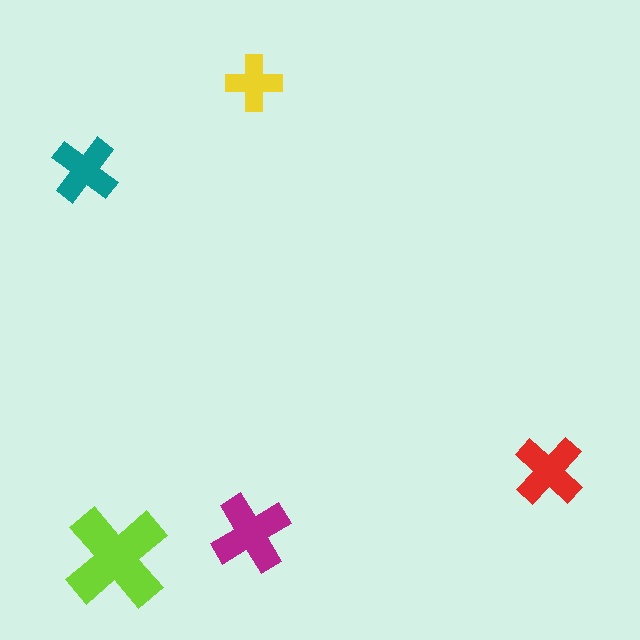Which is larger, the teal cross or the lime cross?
The lime one.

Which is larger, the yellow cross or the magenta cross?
The magenta one.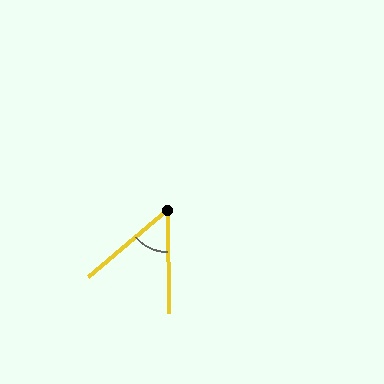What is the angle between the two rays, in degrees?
Approximately 51 degrees.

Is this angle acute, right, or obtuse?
It is acute.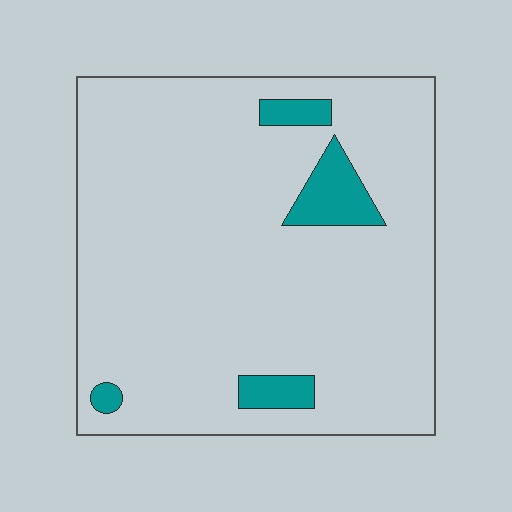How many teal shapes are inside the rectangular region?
4.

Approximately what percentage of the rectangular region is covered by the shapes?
Approximately 10%.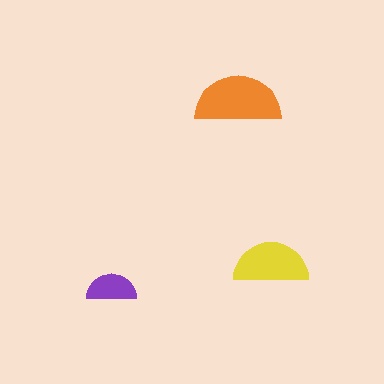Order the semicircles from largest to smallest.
the orange one, the yellow one, the purple one.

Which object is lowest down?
The purple semicircle is bottommost.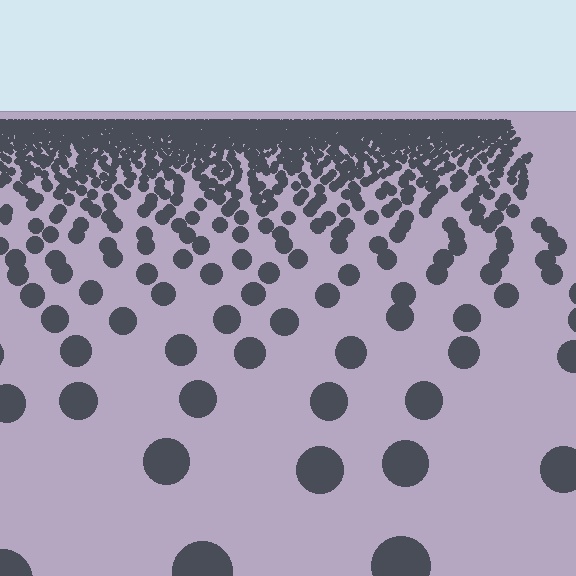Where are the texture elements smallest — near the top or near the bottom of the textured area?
Near the top.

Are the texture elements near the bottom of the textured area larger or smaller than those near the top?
Larger. Near the bottom, elements are closer to the viewer and appear at a bigger on-screen size.